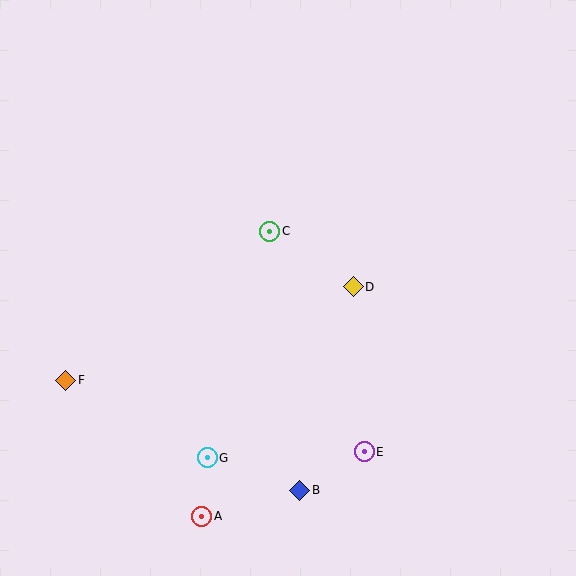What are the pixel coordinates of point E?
Point E is at (364, 452).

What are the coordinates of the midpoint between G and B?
The midpoint between G and B is at (253, 474).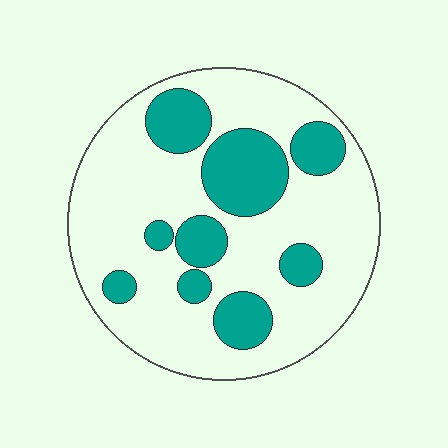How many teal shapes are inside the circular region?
9.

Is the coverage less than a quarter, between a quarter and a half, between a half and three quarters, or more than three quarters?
Between a quarter and a half.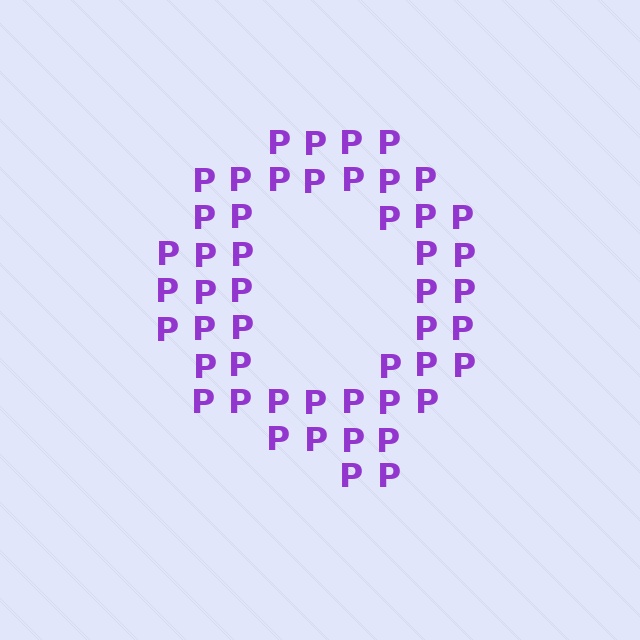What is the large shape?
The large shape is the letter Q.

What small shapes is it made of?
It is made of small letter P's.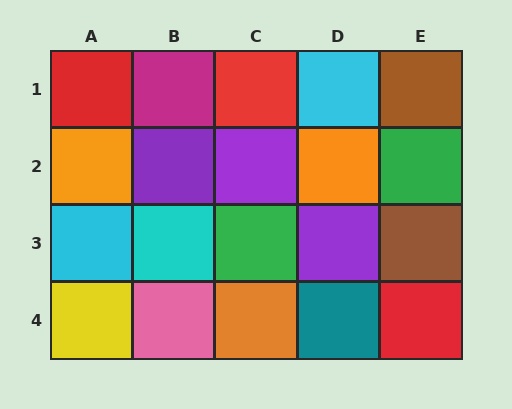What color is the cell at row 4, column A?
Yellow.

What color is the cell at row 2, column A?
Orange.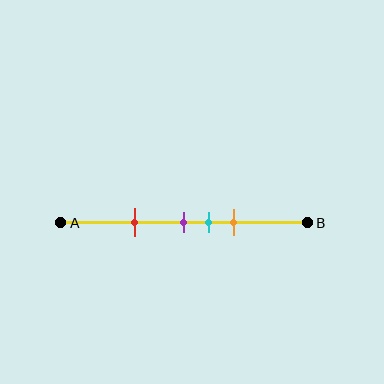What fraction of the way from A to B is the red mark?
The red mark is approximately 30% (0.3) of the way from A to B.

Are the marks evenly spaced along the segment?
No, the marks are not evenly spaced.